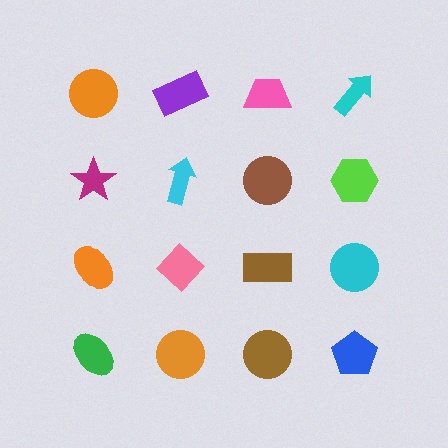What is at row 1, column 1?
An orange circle.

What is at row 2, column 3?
A brown circle.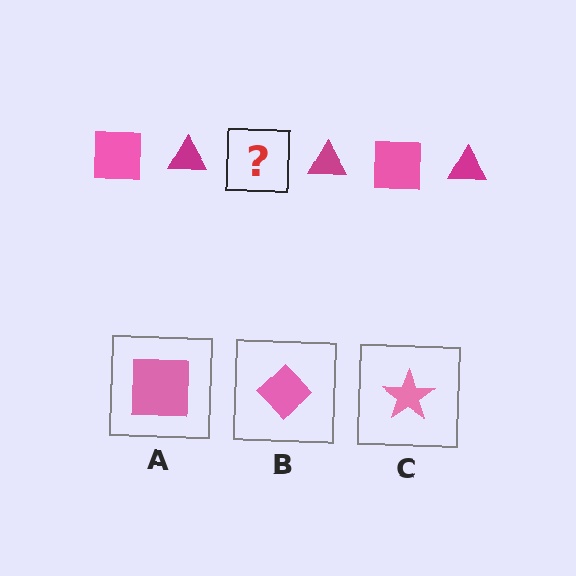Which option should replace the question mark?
Option A.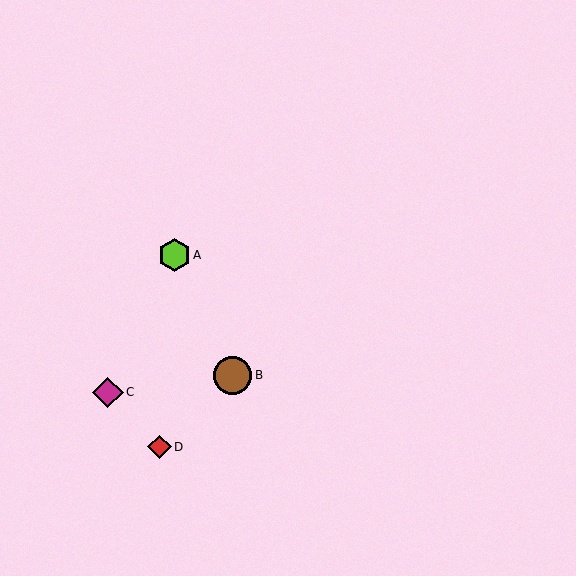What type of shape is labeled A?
Shape A is a lime hexagon.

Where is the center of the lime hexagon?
The center of the lime hexagon is at (174, 255).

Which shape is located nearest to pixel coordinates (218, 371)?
The brown circle (labeled B) at (233, 375) is nearest to that location.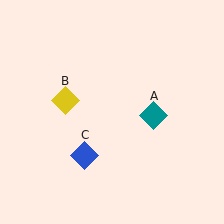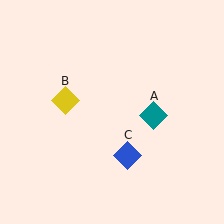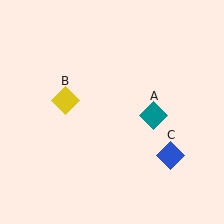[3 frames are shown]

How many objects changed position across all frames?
1 object changed position: blue diamond (object C).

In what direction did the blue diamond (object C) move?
The blue diamond (object C) moved right.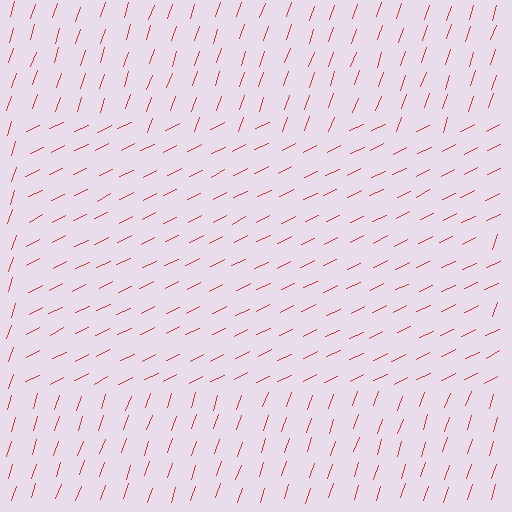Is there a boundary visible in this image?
Yes, there is a texture boundary formed by a change in line orientation.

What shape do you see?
I see a rectangle.